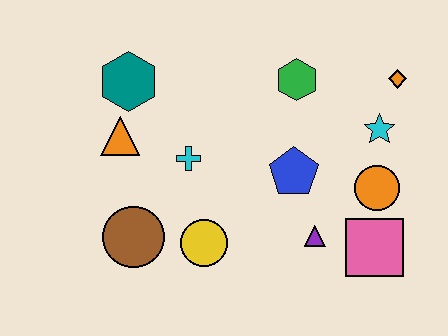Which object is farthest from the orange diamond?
The brown circle is farthest from the orange diamond.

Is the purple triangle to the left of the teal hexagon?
No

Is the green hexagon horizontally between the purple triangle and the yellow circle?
Yes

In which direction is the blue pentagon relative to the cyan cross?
The blue pentagon is to the right of the cyan cross.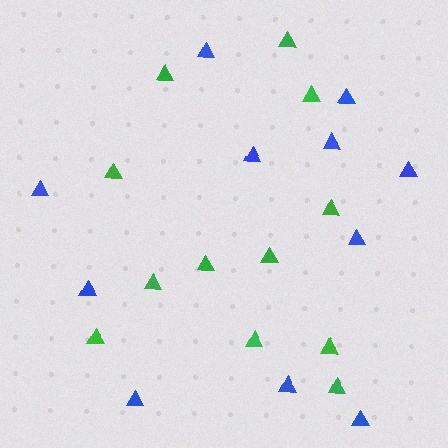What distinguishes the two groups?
There are 2 groups: one group of green triangles (12) and one group of blue triangles (11).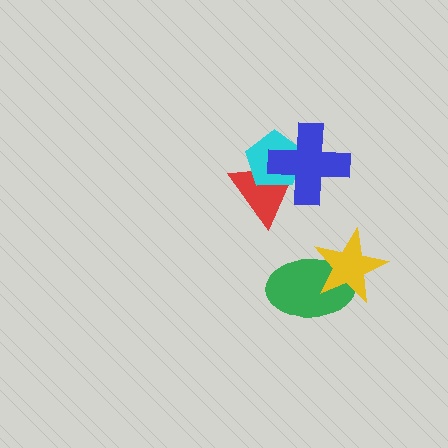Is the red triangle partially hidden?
Yes, it is partially covered by another shape.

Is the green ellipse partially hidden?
Yes, it is partially covered by another shape.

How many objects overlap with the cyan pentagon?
2 objects overlap with the cyan pentagon.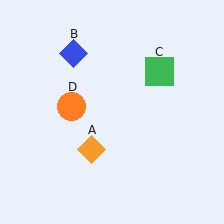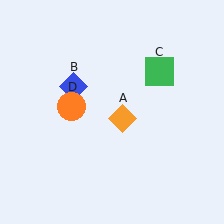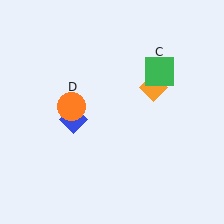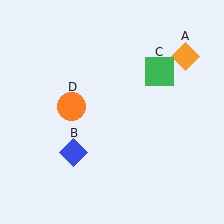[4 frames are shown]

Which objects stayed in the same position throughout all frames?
Green square (object C) and orange circle (object D) remained stationary.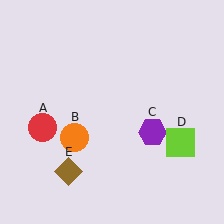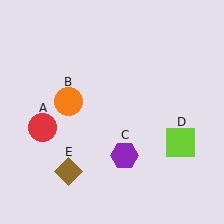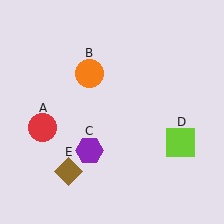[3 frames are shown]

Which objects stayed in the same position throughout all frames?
Red circle (object A) and lime square (object D) and brown diamond (object E) remained stationary.